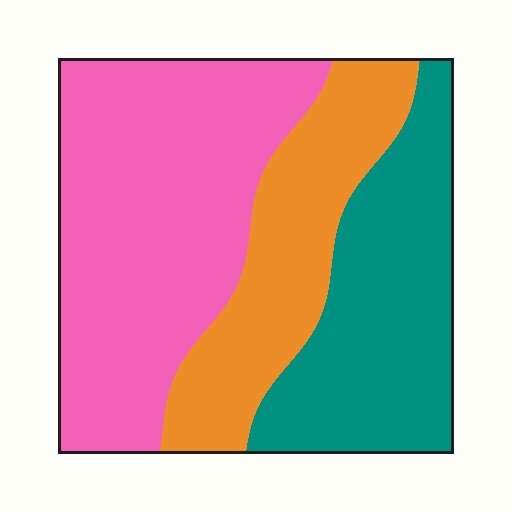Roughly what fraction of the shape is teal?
Teal takes up about one third (1/3) of the shape.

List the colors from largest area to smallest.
From largest to smallest: pink, teal, orange.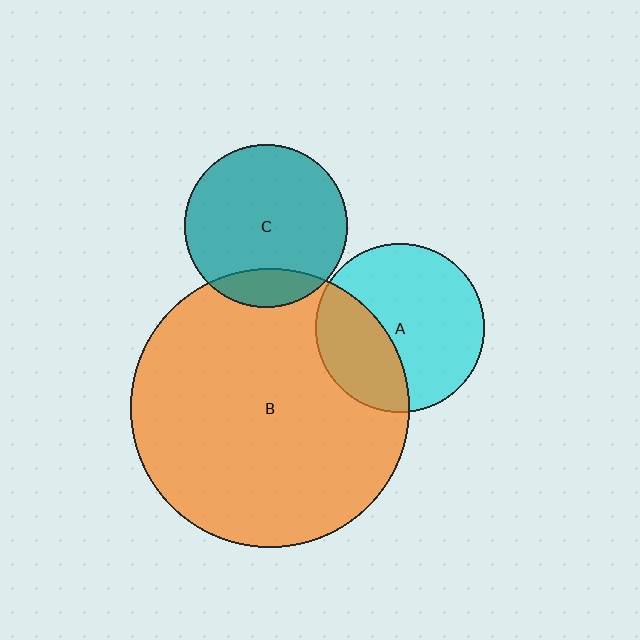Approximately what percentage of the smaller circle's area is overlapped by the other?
Approximately 35%.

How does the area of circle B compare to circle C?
Approximately 2.9 times.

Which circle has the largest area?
Circle B (orange).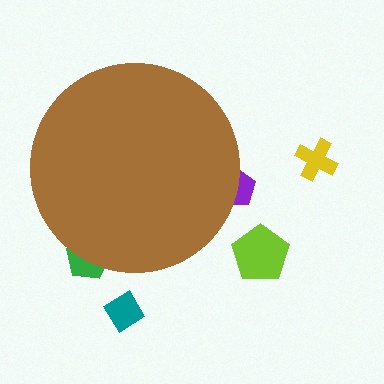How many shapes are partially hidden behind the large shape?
2 shapes are partially hidden.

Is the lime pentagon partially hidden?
No, the lime pentagon is fully visible.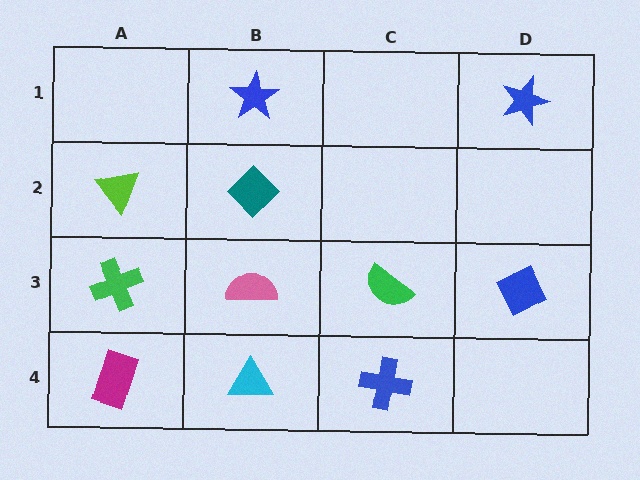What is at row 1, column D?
A blue star.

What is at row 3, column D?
A blue diamond.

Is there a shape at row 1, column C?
No, that cell is empty.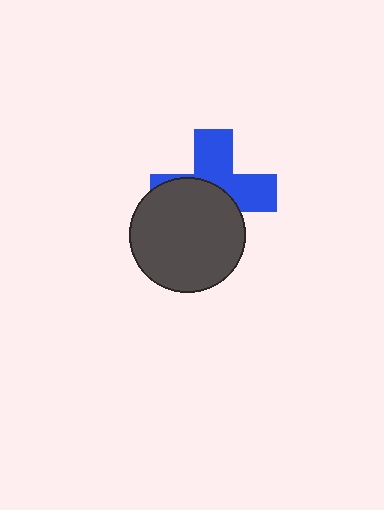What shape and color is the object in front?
The object in front is a dark gray circle.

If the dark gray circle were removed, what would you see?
You would see the complete blue cross.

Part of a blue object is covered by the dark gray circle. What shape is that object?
It is a cross.